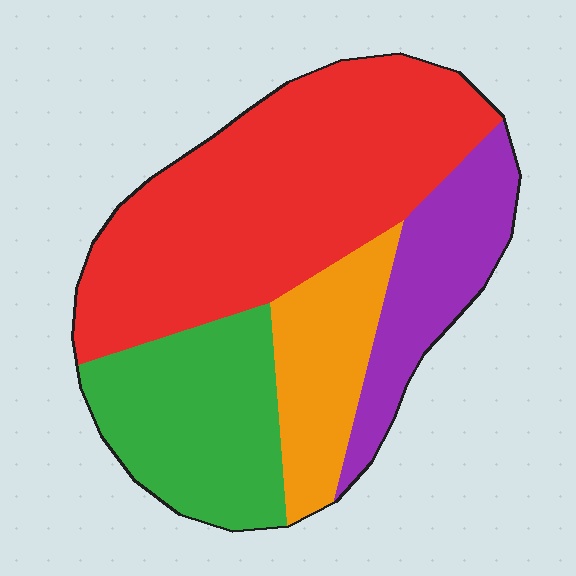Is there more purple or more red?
Red.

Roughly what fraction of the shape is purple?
Purple takes up about one sixth (1/6) of the shape.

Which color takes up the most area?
Red, at roughly 45%.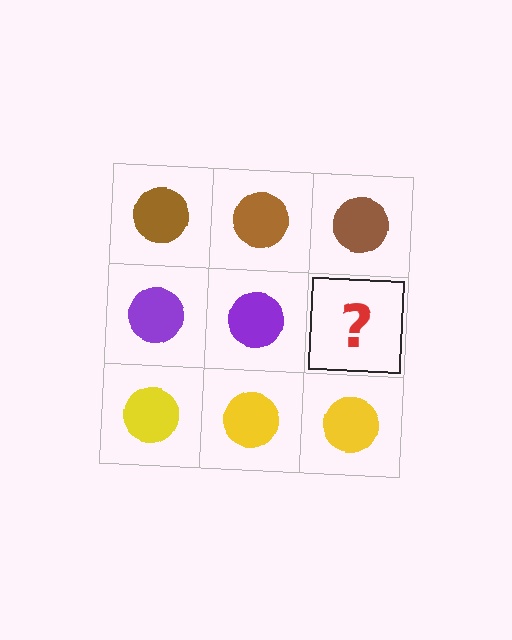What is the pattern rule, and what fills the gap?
The rule is that each row has a consistent color. The gap should be filled with a purple circle.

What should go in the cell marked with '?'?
The missing cell should contain a purple circle.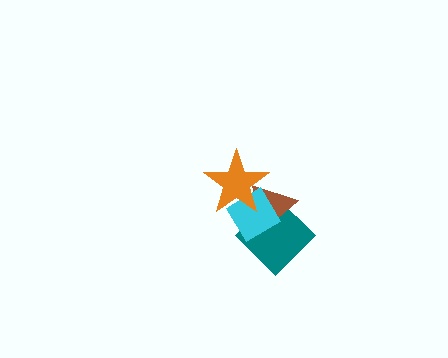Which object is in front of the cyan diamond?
The orange star is in front of the cyan diamond.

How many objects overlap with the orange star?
3 objects overlap with the orange star.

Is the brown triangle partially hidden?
Yes, it is partially covered by another shape.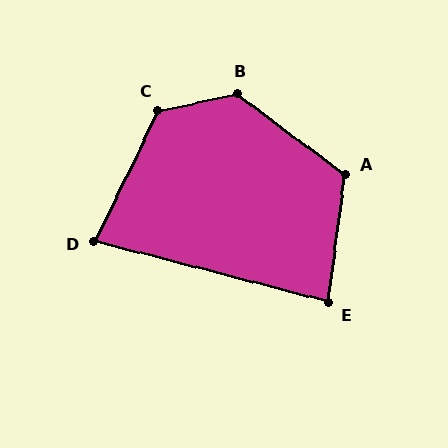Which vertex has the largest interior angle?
B, at approximately 131 degrees.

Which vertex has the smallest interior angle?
D, at approximately 79 degrees.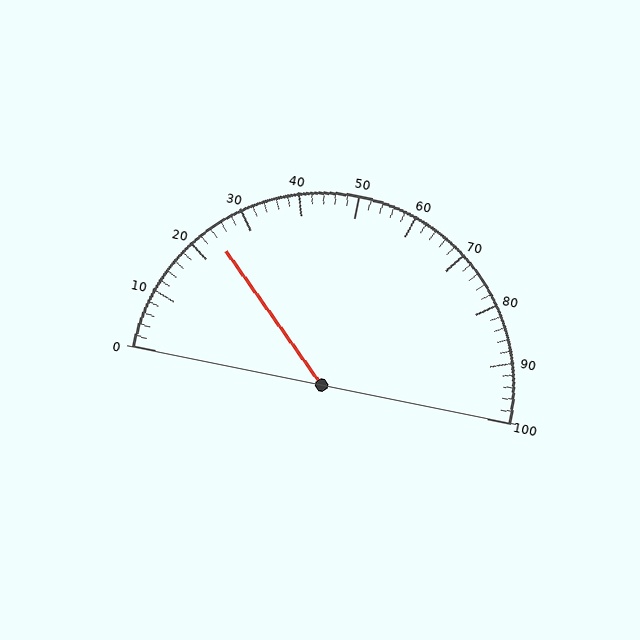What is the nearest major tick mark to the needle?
The nearest major tick mark is 20.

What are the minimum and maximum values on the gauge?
The gauge ranges from 0 to 100.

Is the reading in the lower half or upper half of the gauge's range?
The reading is in the lower half of the range (0 to 100).